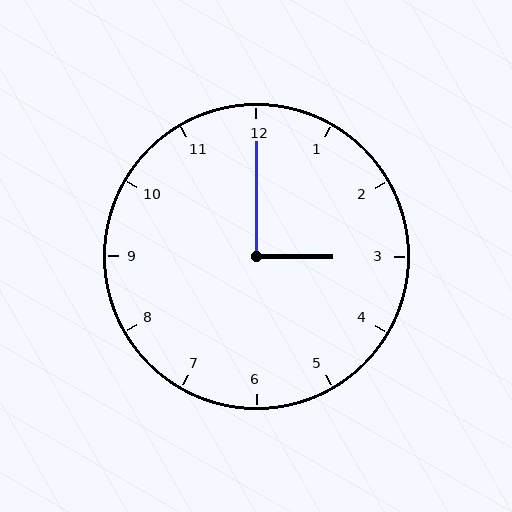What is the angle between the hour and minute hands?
Approximately 90 degrees.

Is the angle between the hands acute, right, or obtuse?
It is right.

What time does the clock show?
3:00.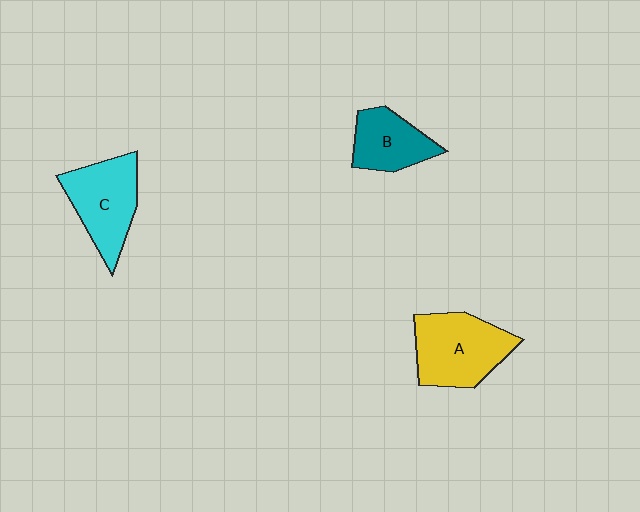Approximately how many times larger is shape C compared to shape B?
Approximately 1.4 times.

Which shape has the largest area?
Shape A (yellow).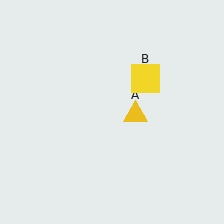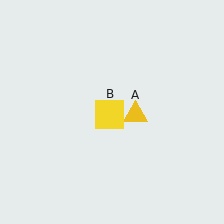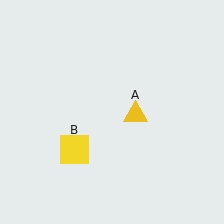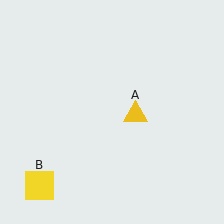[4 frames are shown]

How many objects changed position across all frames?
1 object changed position: yellow square (object B).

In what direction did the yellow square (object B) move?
The yellow square (object B) moved down and to the left.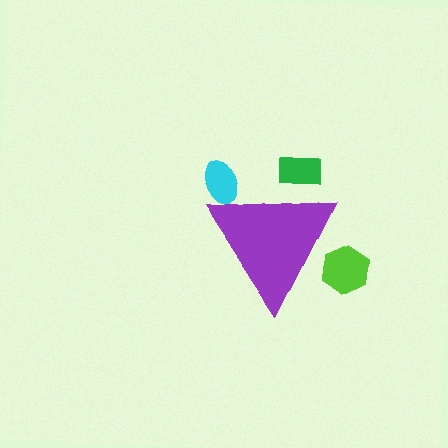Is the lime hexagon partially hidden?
Yes, the lime hexagon is partially hidden behind the purple triangle.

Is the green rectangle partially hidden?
Yes, the green rectangle is partially hidden behind the purple triangle.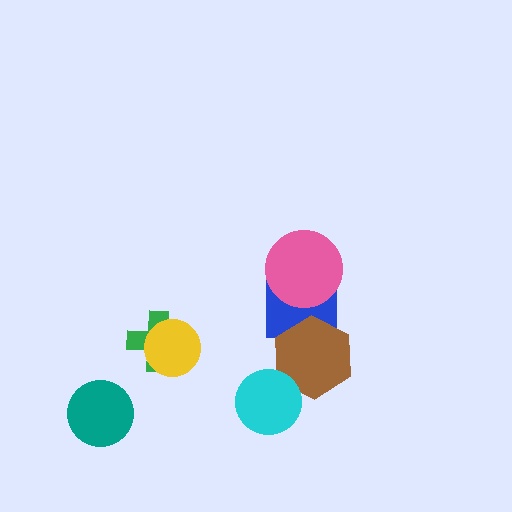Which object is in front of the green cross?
The yellow circle is in front of the green cross.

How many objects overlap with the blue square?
2 objects overlap with the blue square.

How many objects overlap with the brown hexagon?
2 objects overlap with the brown hexagon.